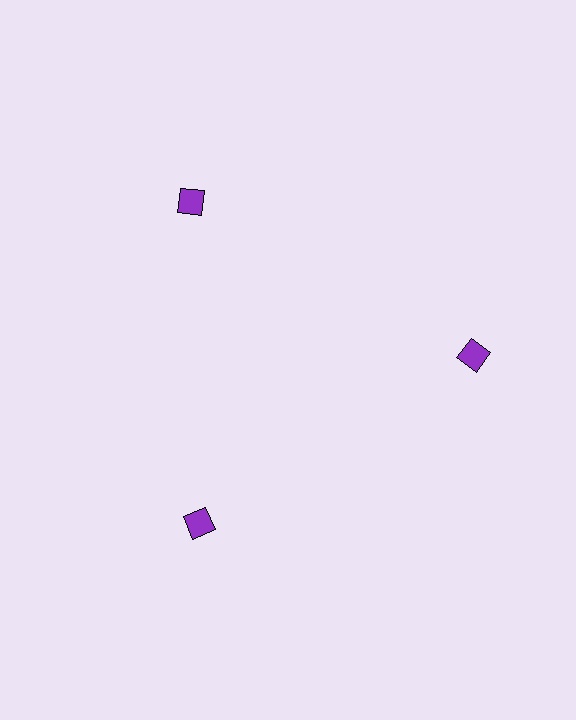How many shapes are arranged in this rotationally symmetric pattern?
There are 3 shapes, arranged in 3 groups of 1.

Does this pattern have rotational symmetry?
Yes, this pattern has 3-fold rotational symmetry. It looks the same after rotating 120 degrees around the center.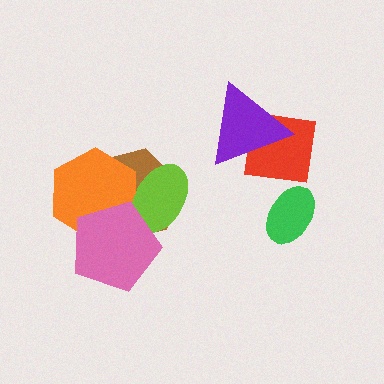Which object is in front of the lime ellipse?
The pink pentagon is in front of the lime ellipse.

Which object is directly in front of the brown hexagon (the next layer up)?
The orange hexagon is directly in front of the brown hexagon.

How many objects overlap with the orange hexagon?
3 objects overlap with the orange hexagon.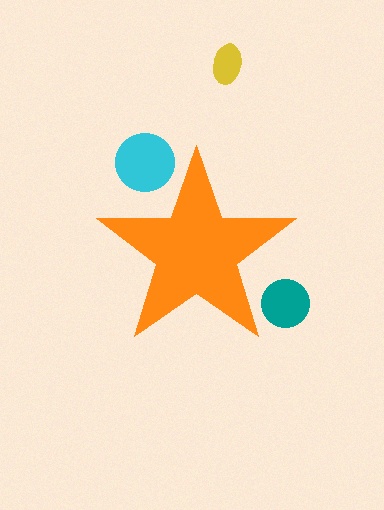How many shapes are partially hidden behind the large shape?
2 shapes are partially hidden.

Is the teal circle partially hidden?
Yes, the teal circle is partially hidden behind the orange star.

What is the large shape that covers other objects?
An orange star.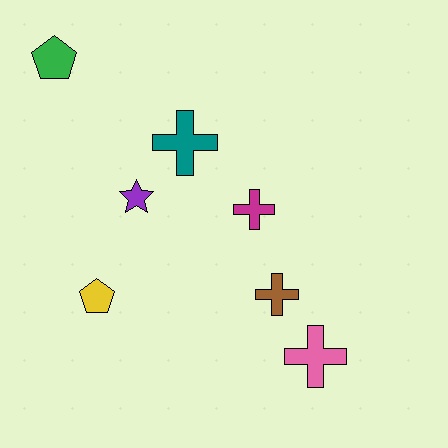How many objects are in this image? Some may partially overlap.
There are 7 objects.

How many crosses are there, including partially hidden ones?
There are 4 crosses.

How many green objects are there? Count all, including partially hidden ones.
There is 1 green object.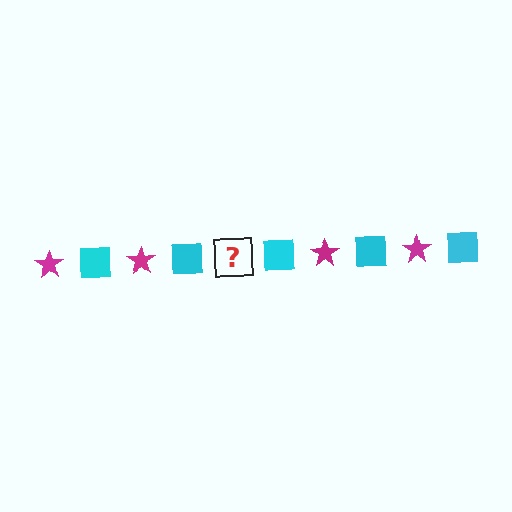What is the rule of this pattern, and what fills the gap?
The rule is that the pattern alternates between magenta star and cyan square. The gap should be filled with a magenta star.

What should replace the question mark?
The question mark should be replaced with a magenta star.